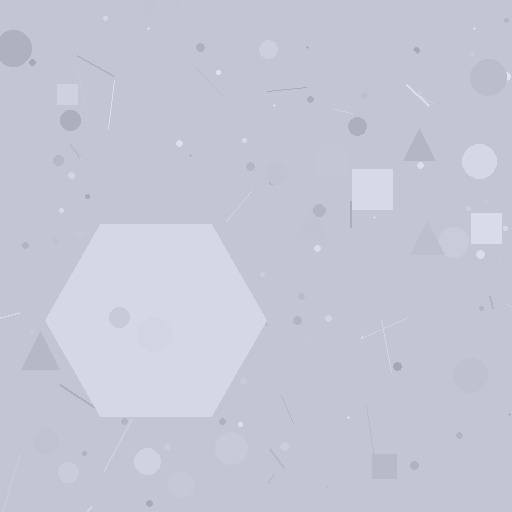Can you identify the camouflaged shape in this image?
The camouflaged shape is a hexagon.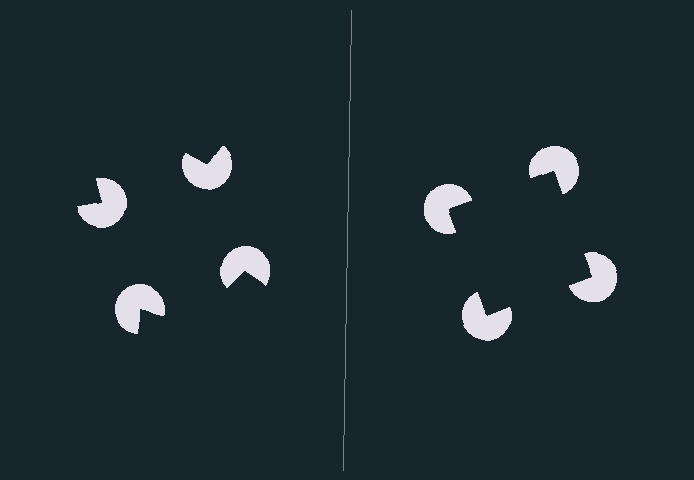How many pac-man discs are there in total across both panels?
8 — 4 on each side.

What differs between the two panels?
The pac-man discs are positioned identically on both sides; only the wedge orientations differ. On the right they align to a square; on the left they are misaligned.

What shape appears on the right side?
An illusory square.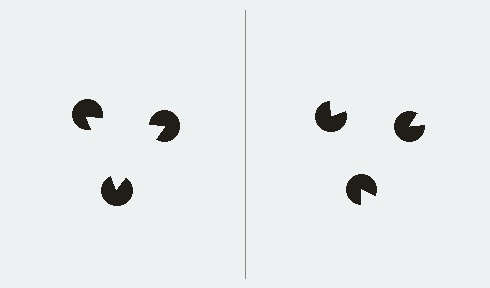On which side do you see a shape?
An illusory triangle appears on the left side. On the right side the wedge cuts are rotated, so no coherent shape forms.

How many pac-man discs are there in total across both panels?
6 — 3 on each side.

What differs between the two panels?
The pac-man discs are positioned identically on both sides; only the wedge orientations differ. On the left they align to a triangle; on the right they are misaligned.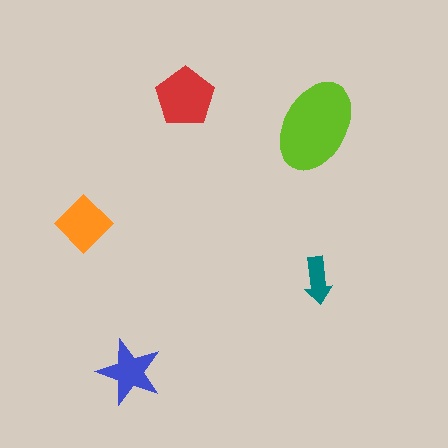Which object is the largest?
The lime ellipse.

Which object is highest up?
The red pentagon is topmost.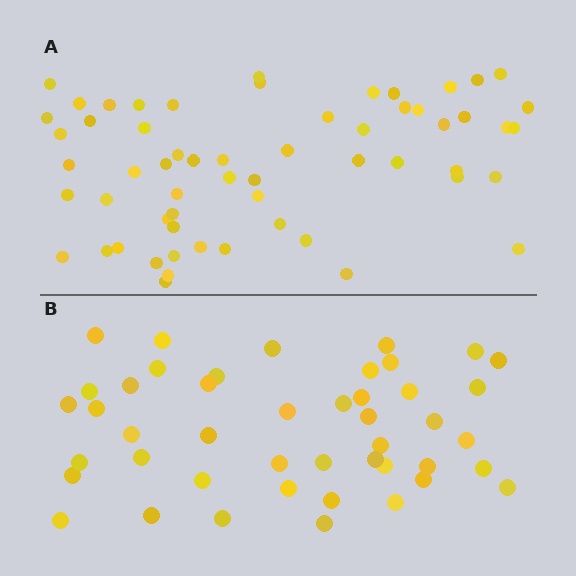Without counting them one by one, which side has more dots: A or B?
Region A (the top region) has more dots.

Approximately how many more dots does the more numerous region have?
Region A has approximately 15 more dots than region B.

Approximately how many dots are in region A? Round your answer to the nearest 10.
About 60 dots. (The exact count is 59, which rounds to 60.)